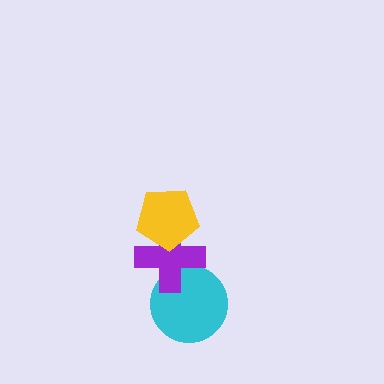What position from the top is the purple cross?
The purple cross is 2nd from the top.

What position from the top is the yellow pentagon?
The yellow pentagon is 1st from the top.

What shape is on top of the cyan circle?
The purple cross is on top of the cyan circle.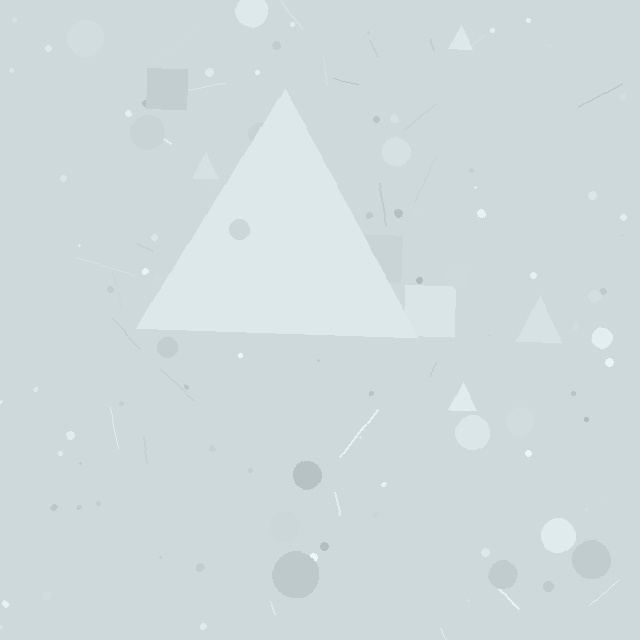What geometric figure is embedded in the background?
A triangle is embedded in the background.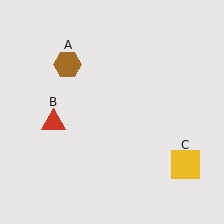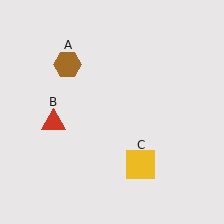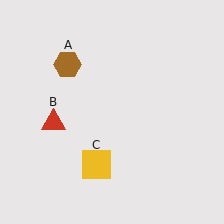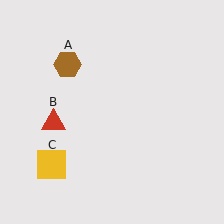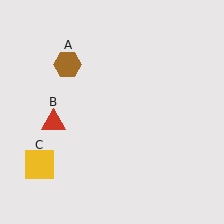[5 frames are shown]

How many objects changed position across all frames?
1 object changed position: yellow square (object C).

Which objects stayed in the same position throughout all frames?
Brown hexagon (object A) and red triangle (object B) remained stationary.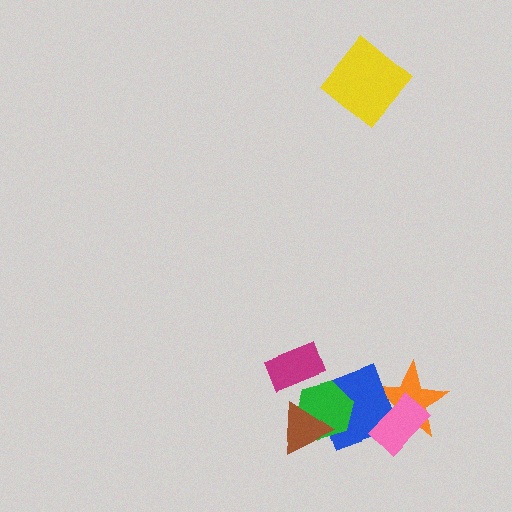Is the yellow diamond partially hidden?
No, no other shape covers it.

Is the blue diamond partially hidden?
Yes, it is partially covered by another shape.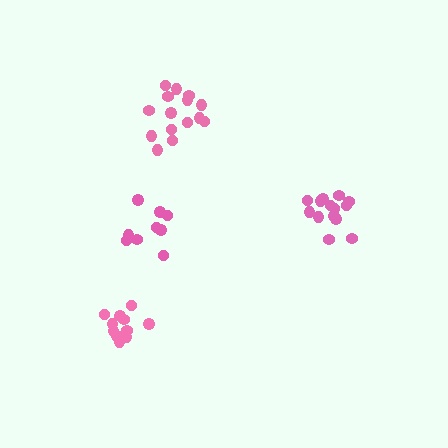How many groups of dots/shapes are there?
There are 4 groups.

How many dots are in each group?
Group 1: 15 dots, Group 2: 14 dots, Group 3: 9 dots, Group 4: 11 dots (49 total).